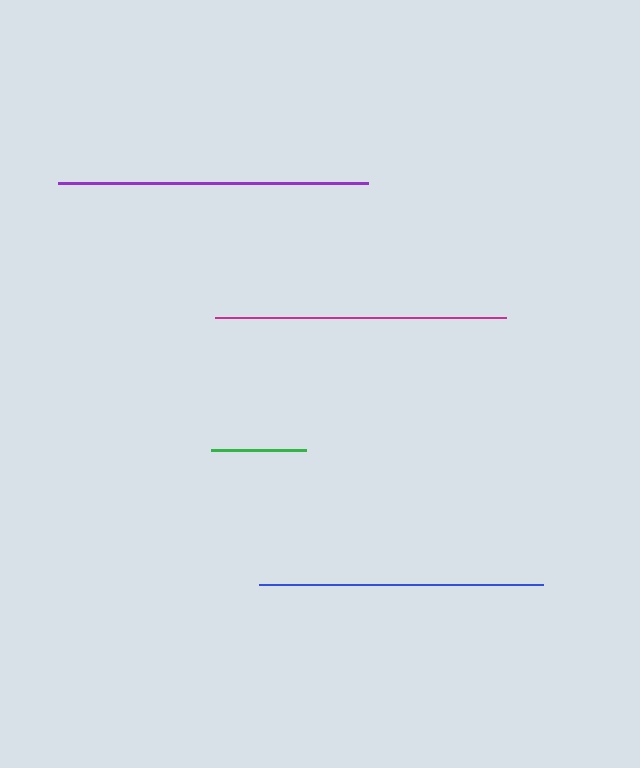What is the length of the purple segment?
The purple segment is approximately 310 pixels long.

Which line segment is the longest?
The purple line is the longest at approximately 310 pixels.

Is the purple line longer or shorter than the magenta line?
The purple line is longer than the magenta line.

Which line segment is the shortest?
The green line is the shortest at approximately 94 pixels.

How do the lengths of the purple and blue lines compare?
The purple and blue lines are approximately the same length.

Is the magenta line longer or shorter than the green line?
The magenta line is longer than the green line.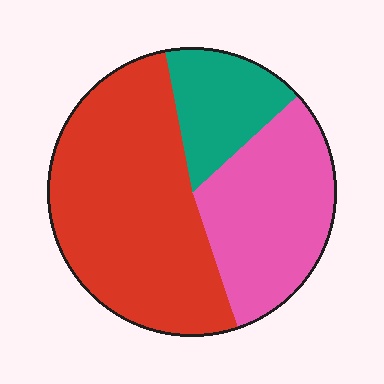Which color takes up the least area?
Teal, at roughly 15%.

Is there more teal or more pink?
Pink.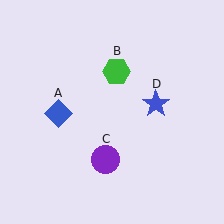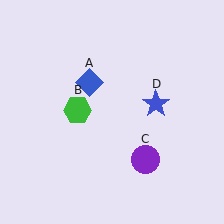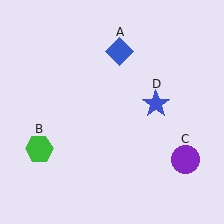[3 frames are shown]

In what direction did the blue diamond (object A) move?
The blue diamond (object A) moved up and to the right.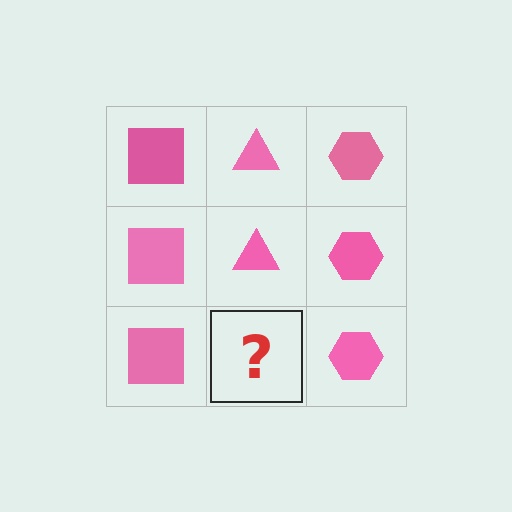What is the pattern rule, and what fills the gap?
The rule is that each column has a consistent shape. The gap should be filled with a pink triangle.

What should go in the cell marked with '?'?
The missing cell should contain a pink triangle.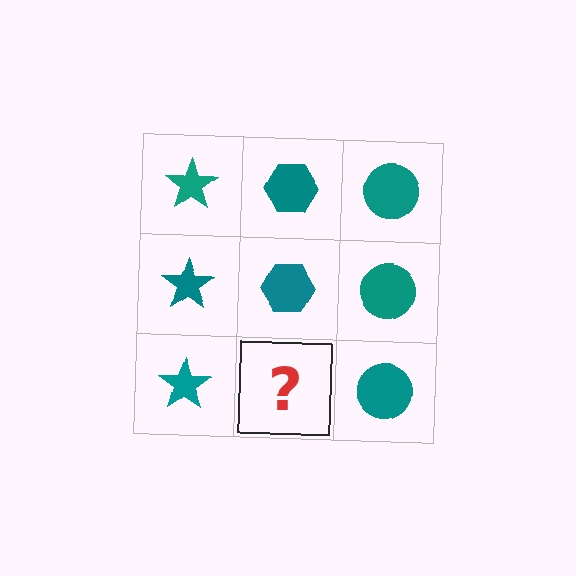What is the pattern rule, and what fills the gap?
The rule is that each column has a consistent shape. The gap should be filled with a teal hexagon.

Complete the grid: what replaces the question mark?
The question mark should be replaced with a teal hexagon.